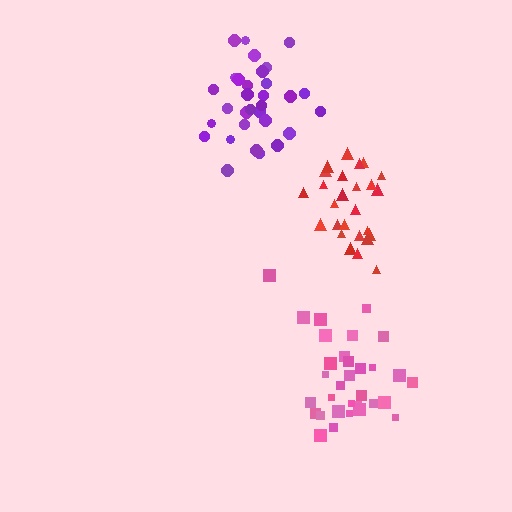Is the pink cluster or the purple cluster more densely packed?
Pink.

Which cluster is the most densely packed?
Pink.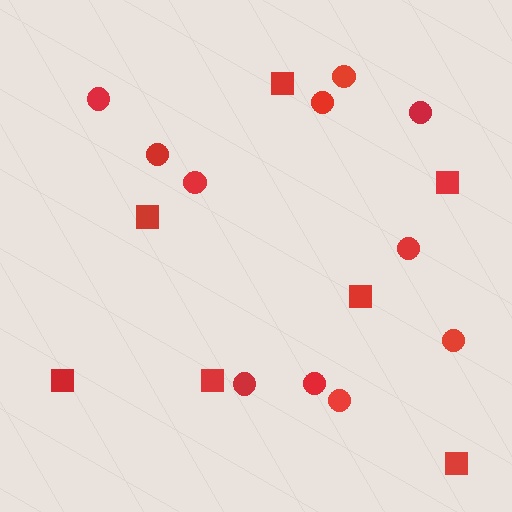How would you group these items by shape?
There are 2 groups: one group of circles (11) and one group of squares (7).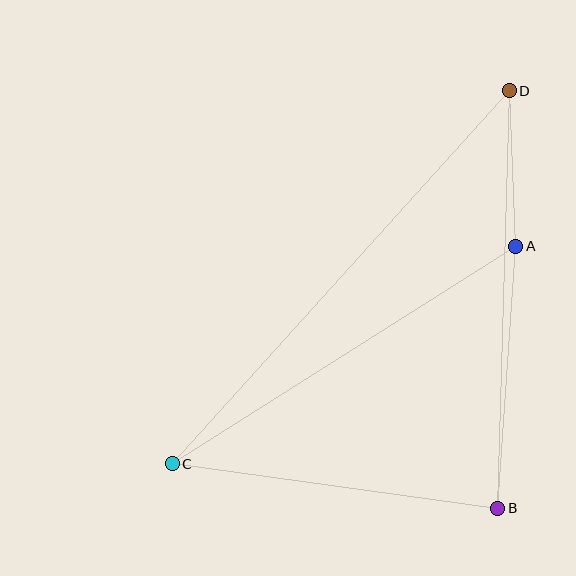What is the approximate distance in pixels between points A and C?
The distance between A and C is approximately 406 pixels.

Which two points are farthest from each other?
Points C and D are farthest from each other.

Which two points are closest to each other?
Points A and D are closest to each other.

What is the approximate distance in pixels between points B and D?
The distance between B and D is approximately 418 pixels.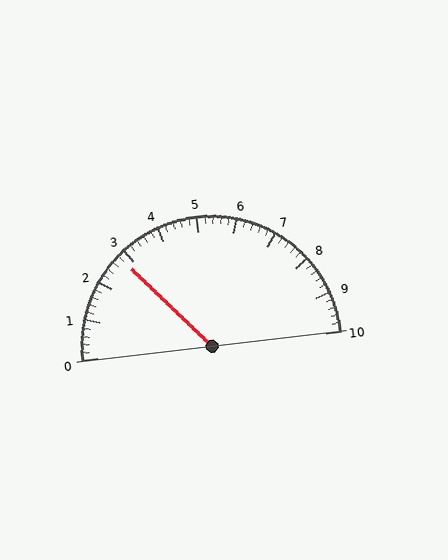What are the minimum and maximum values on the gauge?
The gauge ranges from 0 to 10.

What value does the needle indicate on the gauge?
The needle indicates approximately 2.8.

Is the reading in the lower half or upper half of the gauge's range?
The reading is in the lower half of the range (0 to 10).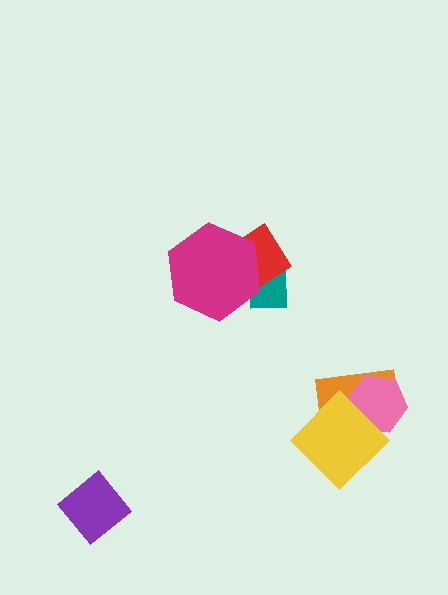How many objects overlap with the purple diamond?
0 objects overlap with the purple diamond.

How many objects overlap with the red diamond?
2 objects overlap with the red diamond.